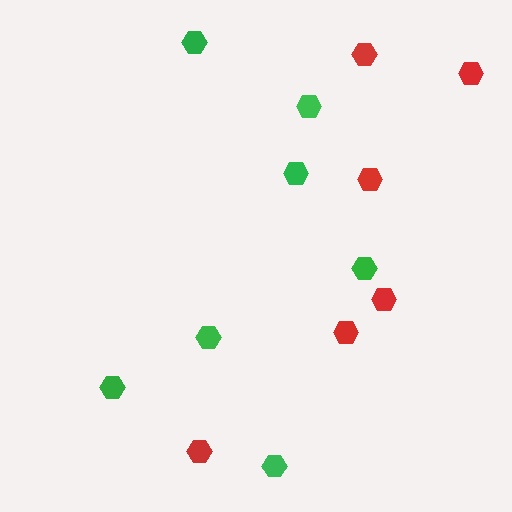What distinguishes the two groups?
There are 2 groups: one group of green hexagons (7) and one group of red hexagons (6).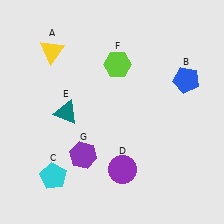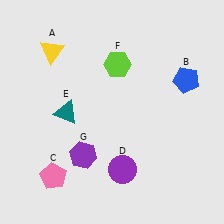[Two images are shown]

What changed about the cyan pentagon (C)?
In Image 1, C is cyan. In Image 2, it changed to pink.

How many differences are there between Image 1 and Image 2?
There is 1 difference between the two images.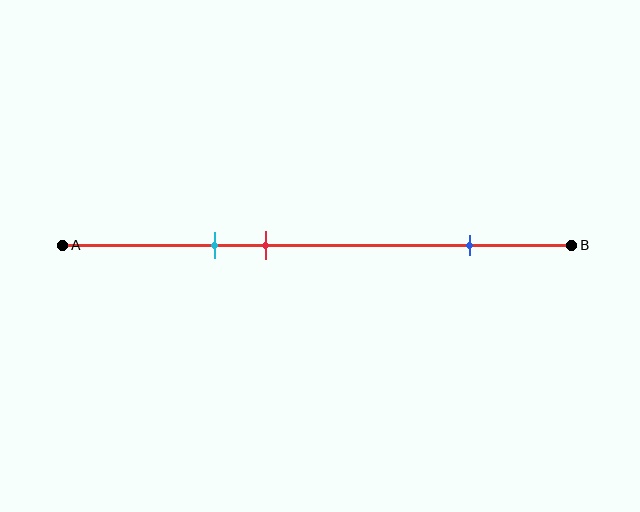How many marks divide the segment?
There are 3 marks dividing the segment.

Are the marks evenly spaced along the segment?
No, the marks are not evenly spaced.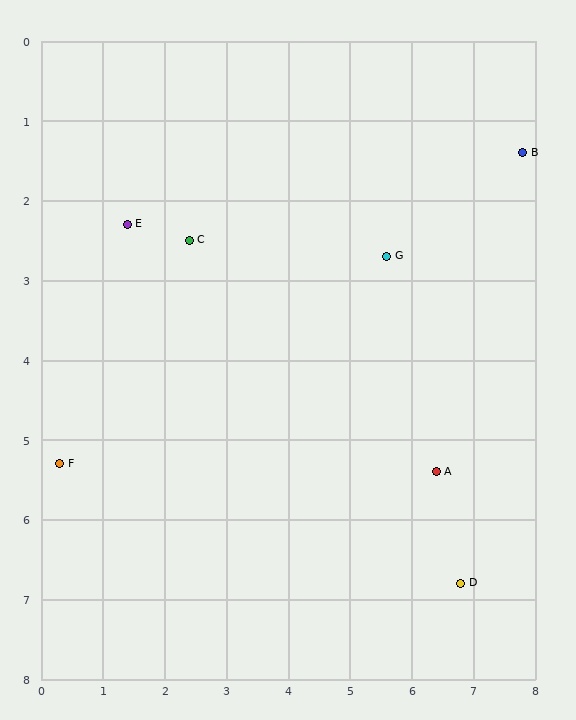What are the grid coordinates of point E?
Point E is at approximately (1.4, 2.3).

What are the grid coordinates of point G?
Point G is at approximately (5.6, 2.7).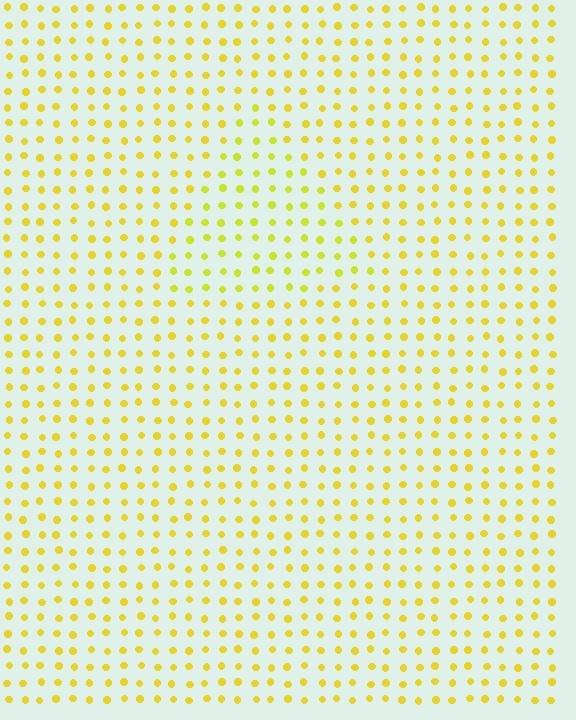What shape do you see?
I see a triangle.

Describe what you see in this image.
The image is filled with small yellow elements in a uniform arrangement. A triangle-shaped region is visible where the elements are tinted to a slightly different hue, forming a subtle color boundary.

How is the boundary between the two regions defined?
The boundary is defined purely by a slight shift in hue (about 17 degrees). Spacing, size, and orientation are identical on both sides.